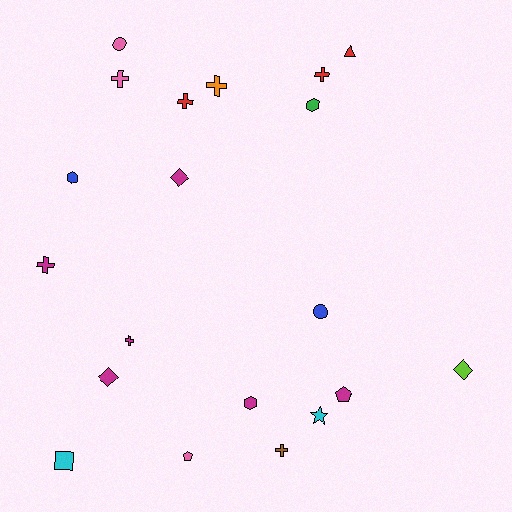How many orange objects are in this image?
There is 1 orange object.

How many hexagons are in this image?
There are 3 hexagons.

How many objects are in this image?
There are 20 objects.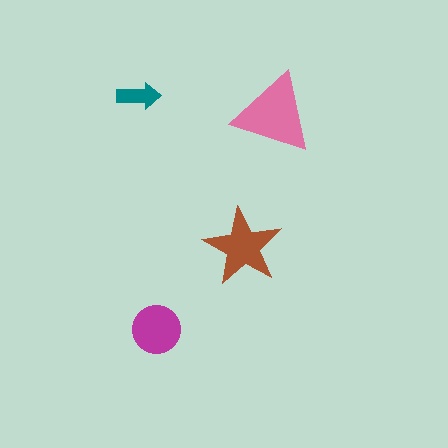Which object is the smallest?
The teal arrow.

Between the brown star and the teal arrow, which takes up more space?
The brown star.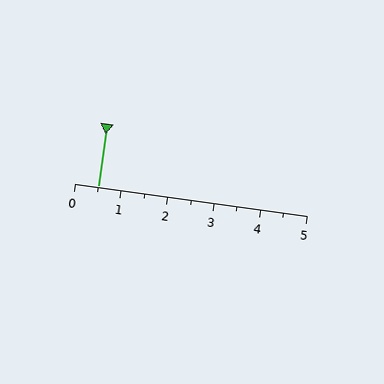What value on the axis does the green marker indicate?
The marker indicates approximately 0.5.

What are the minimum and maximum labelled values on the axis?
The axis runs from 0 to 5.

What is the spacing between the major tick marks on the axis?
The major ticks are spaced 1 apart.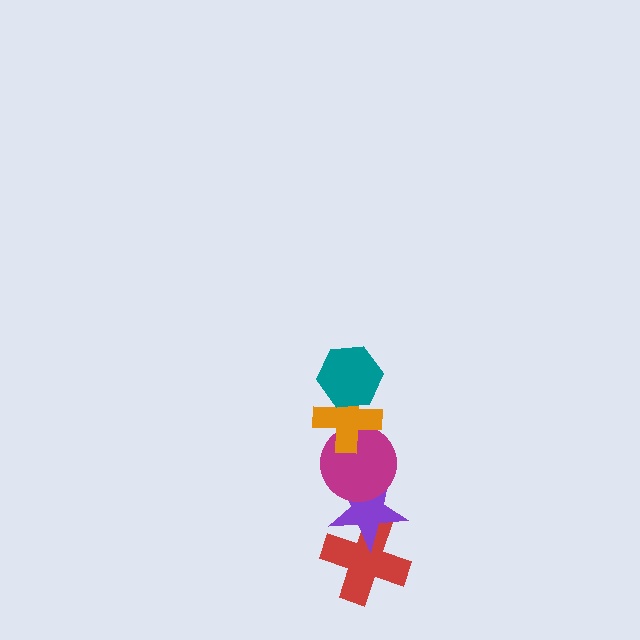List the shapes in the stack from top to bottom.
From top to bottom: the teal hexagon, the orange cross, the magenta circle, the purple star, the red cross.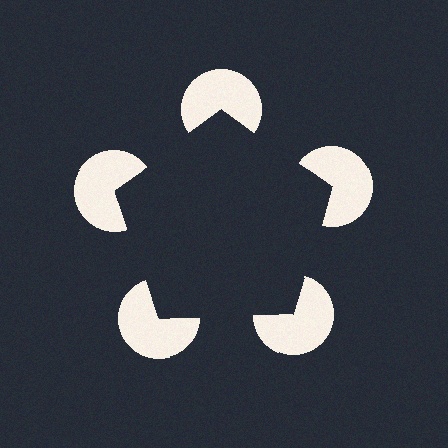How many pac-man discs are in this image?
There are 5 — one at each vertex of the illusory pentagon.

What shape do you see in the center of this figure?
An illusory pentagon — its edges are inferred from the aligned wedge cuts in the pac-man discs, not physically drawn.